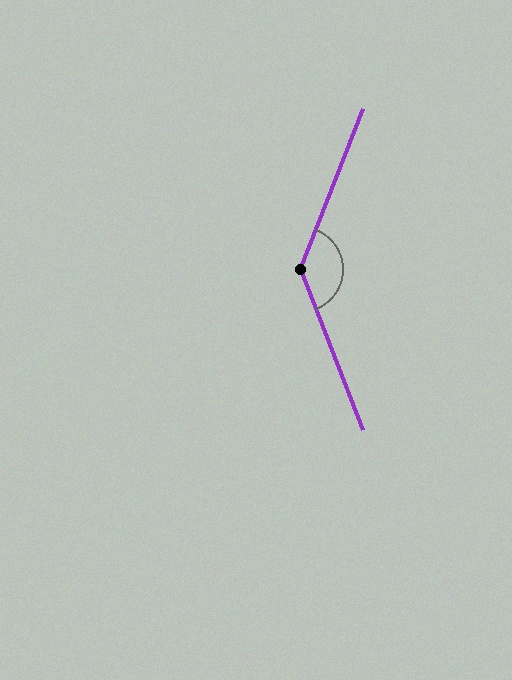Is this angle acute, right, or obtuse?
It is obtuse.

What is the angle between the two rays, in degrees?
Approximately 138 degrees.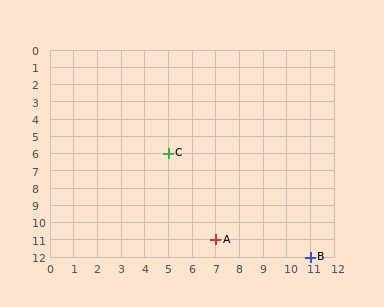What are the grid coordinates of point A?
Point A is at grid coordinates (7, 11).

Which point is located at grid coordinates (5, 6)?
Point C is at (5, 6).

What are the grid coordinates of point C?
Point C is at grid coordinates (5, 6).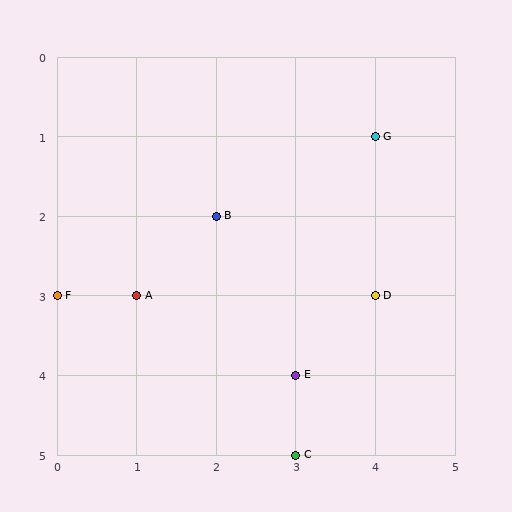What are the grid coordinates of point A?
Point A is at grid coordinates (1, 3).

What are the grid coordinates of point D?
Point D is at grid coordinates (4, 3).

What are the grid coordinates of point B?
Point B is at grid coordinates (2, 2).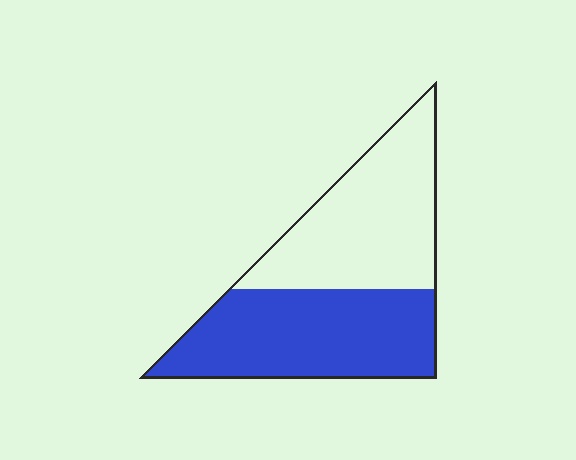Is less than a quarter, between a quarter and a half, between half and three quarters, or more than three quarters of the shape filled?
Between half and three quarters.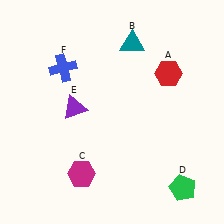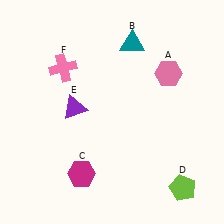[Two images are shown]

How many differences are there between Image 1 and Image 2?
There are 3 differences between the two images.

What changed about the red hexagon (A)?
In Image 1, A is red. In Image 2, it changed to pink.